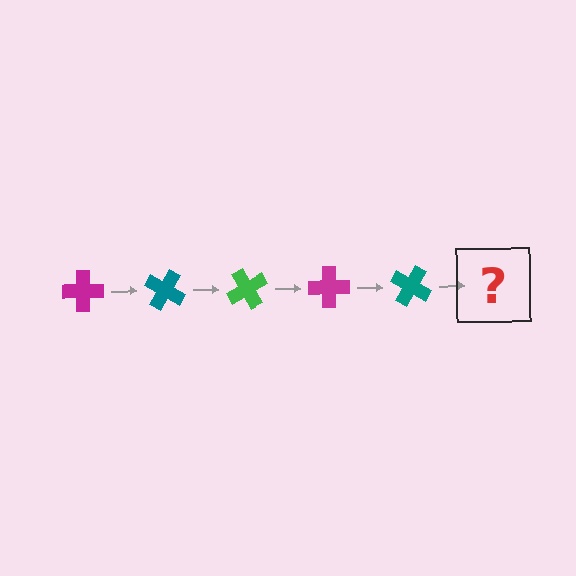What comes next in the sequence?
The next element should be a green cross, rotated 150 degrees from the start.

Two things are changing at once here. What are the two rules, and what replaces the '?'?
The two rules are that it rotates 30 degrees each step and the color cycles through magenta, teal, and green. The '?' should be a green cross, rotated 150 degrees from the start.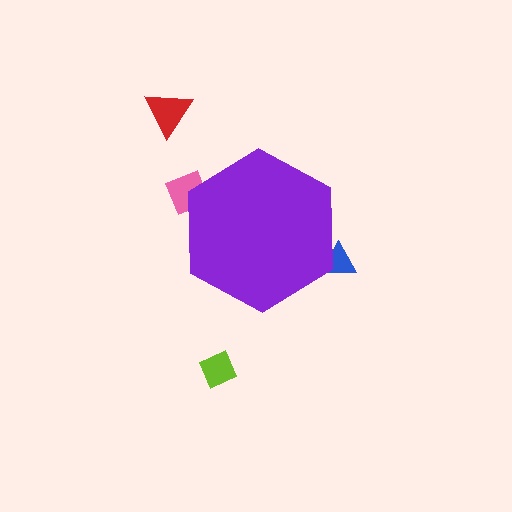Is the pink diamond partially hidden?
Yes, the pink diamond is partially hidden behind the purple hexagon.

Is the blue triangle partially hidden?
Yes, the blue triangle is partially hidden behind the purple hexagon.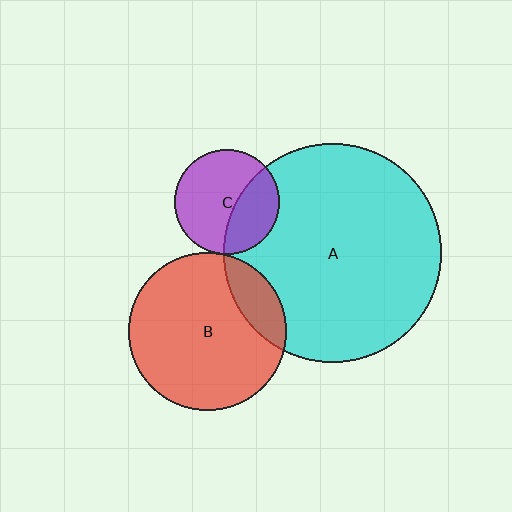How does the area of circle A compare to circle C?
Approximately 4.3 times.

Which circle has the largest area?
Circle A (cyan).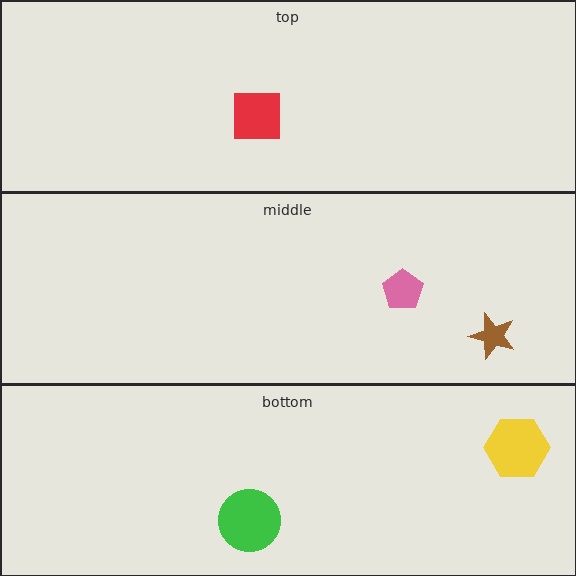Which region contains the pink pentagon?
The middle region.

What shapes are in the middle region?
The brown star, the pink pentagon.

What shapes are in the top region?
The red square.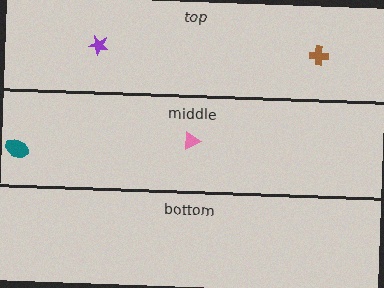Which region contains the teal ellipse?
The middle region.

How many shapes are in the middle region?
2.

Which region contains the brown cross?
The top region.